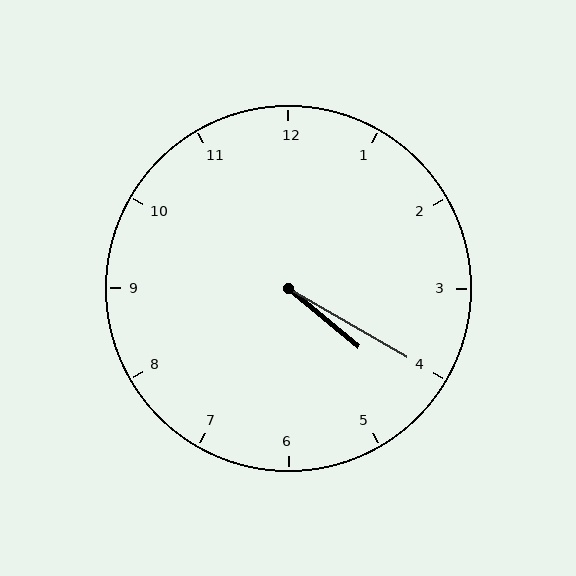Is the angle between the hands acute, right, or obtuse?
It is acute.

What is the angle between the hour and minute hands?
Approximately 10 degrees.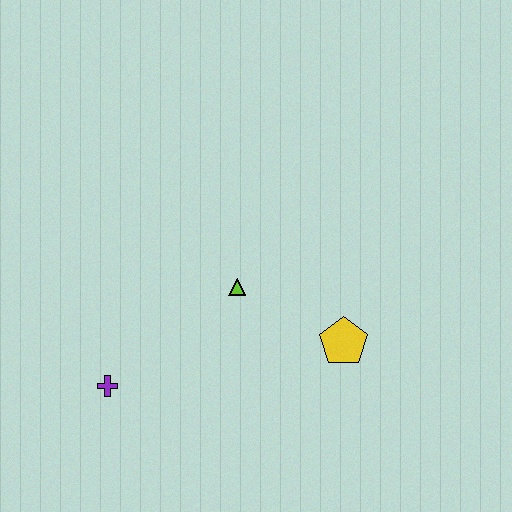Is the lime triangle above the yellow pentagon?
Yes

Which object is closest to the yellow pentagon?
The lime triangle is closest to the yellow pentagon.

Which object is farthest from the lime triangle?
The purple cross is farthest from the lime triangle.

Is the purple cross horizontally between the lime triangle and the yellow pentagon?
No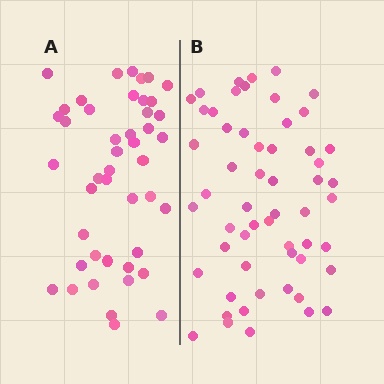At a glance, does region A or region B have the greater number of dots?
Region B (the right region) has more dots.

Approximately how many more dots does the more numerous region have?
Region B has roughly 12 or so more dots than region A.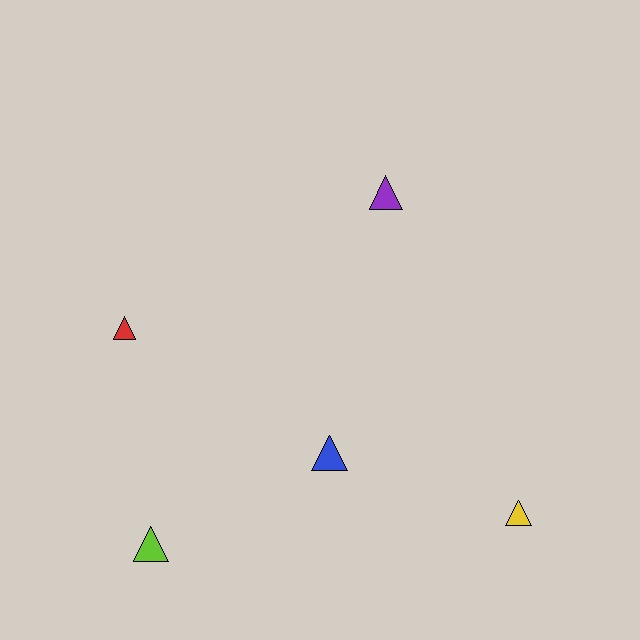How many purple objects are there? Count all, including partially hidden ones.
There is 1 purple object.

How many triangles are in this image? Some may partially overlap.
There are 5 triangles.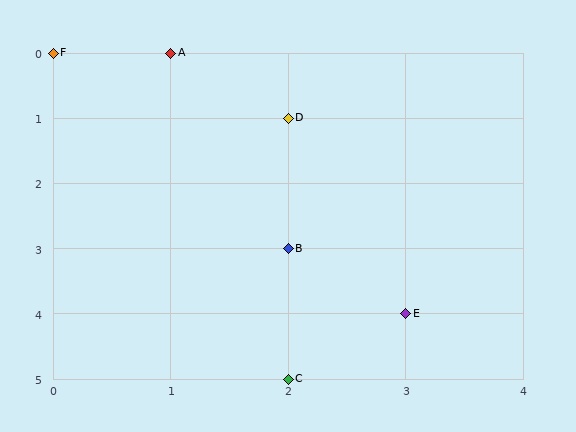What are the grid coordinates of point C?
Point C is at grid coordinates (2, 5).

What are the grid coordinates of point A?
Point A is at grid coordinates (1, 0).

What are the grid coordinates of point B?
Point B is at grid coordinates (2, 3).